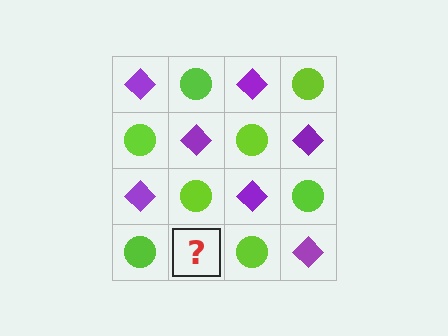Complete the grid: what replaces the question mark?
The question mark should be replaced with a purple diamond.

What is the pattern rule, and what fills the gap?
The rule is that it alternates purple diamond and lime circle in a checkerboard pattern. The gap should be filled with a purple diamond.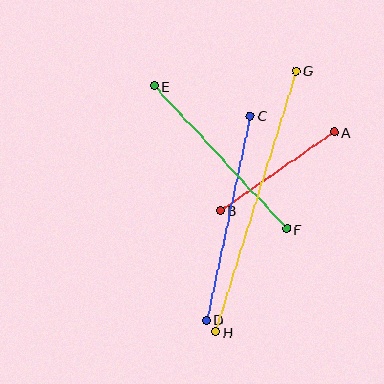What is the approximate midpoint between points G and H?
The midpoint is at approximately (256, 201) pixels.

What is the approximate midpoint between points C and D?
The midpoint is at approximately (229, 218) pixels.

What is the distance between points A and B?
The distance is approximately 138 pixels.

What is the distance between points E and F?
The distance is approximately 195 pixels.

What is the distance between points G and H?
The distance is approximately 273 pixels.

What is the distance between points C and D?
The distance is approximately 209 pixels.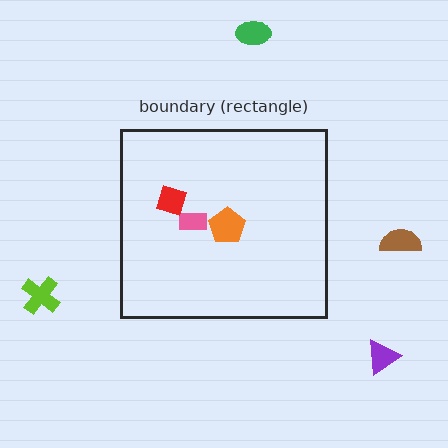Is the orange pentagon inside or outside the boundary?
Inside.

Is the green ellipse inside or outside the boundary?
Outside.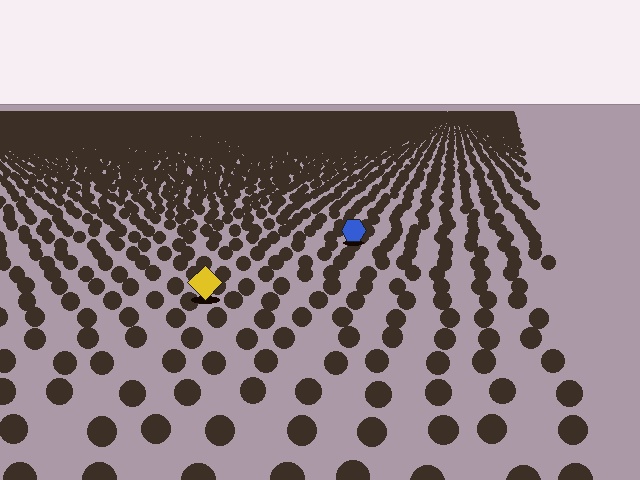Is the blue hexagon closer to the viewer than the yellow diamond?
No. The yellow diamond is closer — you can tell from the texture gradient: the ground texture is coarser near it.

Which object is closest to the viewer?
The yellow diamond is closest. The texture marks near it are larger and more spread out.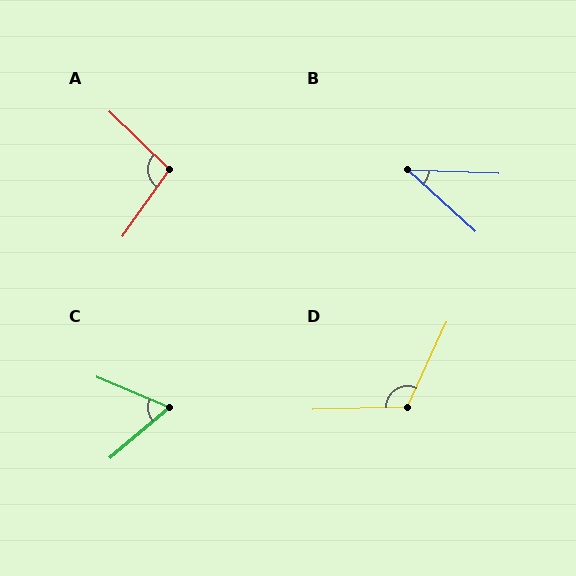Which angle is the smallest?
B, at approximately 40 degrees.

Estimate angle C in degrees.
Approximately 63 degrees.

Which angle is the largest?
D, at approximately 117 degrees.